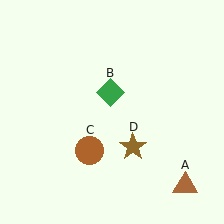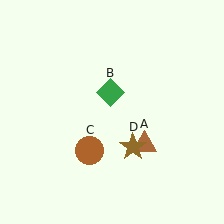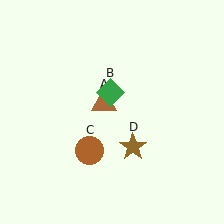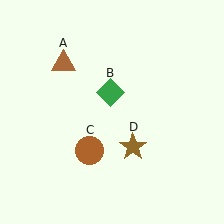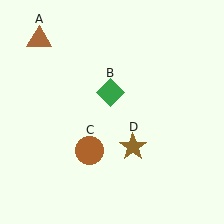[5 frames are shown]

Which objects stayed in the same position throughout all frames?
Green diamond (object B) and brown circle (object C) and brown star (object D) remained stationary.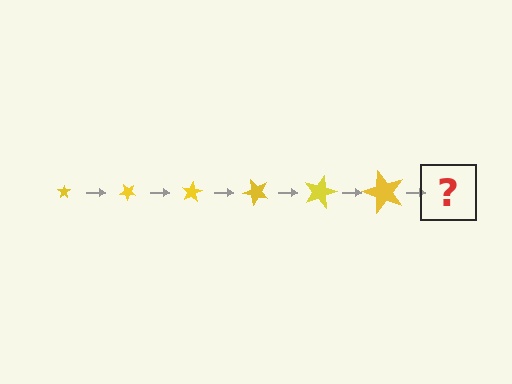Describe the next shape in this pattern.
It should be a star, larger than the previous one and rotated 240 degrees from the start.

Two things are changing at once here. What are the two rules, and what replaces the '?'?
The two rules are that the star grows larger each step and it rotates 40 degrees each step. The '?' should be a star, larger than the previous one and rotated 240 degrees from the start.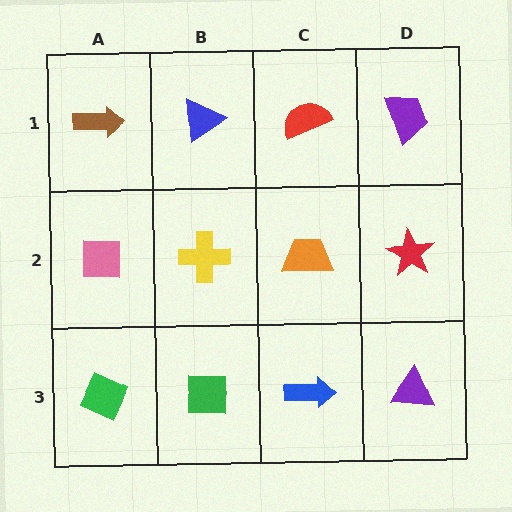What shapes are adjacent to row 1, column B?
A yellow cross (row 2, column B), a brown arrow (row 1, column A), a red semicircle (row 1, column C).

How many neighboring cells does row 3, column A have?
2.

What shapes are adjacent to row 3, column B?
A yellow cross (row 2, column B), a green diamond (row 3, column A), a blue arrow (row 3, column C).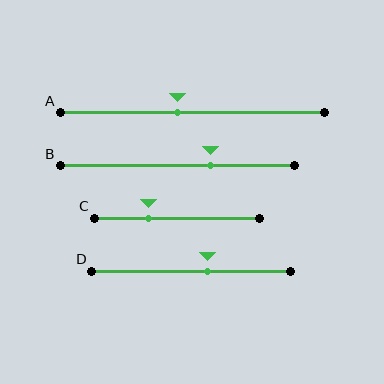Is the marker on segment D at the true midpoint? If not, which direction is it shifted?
No, the marker on segment D is shifted to the right by about 8% of the segment length.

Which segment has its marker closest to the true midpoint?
Segment A has its marker closest to the true midpoint.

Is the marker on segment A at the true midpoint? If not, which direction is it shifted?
No, the marker on segment A is shifted to the left by about 6% of the segment length.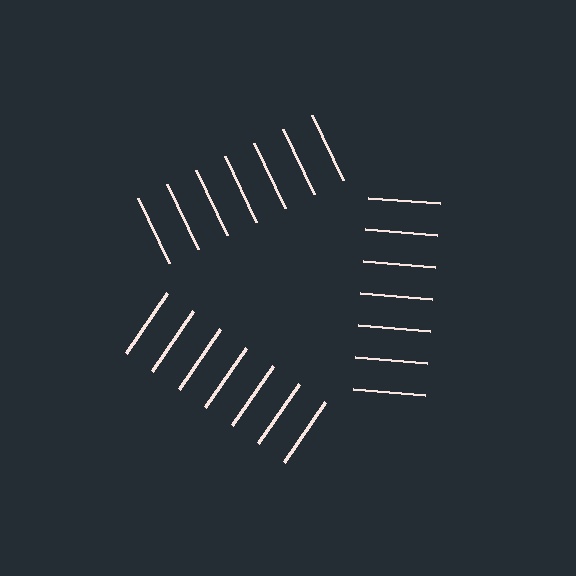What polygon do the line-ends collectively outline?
An illusory triangle — the line segments terminate on its edges but no continuous stroke is drawn.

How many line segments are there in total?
21 — 7 along each of the 3 edges.